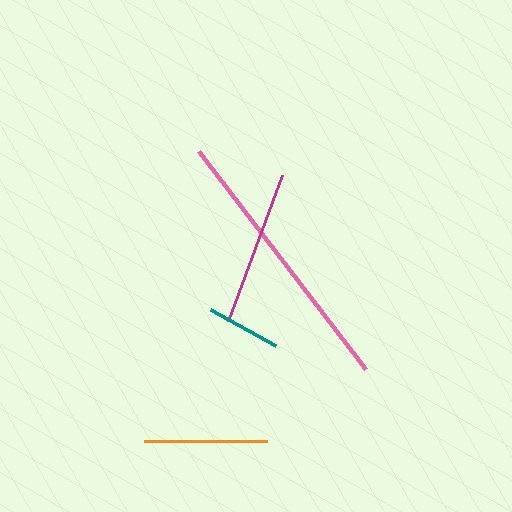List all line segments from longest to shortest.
From longest to shortest: pink, magenta, orange, teal.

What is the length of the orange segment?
The orange segment is approximately 122 pixels long.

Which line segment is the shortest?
The teal line is the shortest at approximately 74 pixels.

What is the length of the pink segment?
The pink segment is approximately 275 pixels long.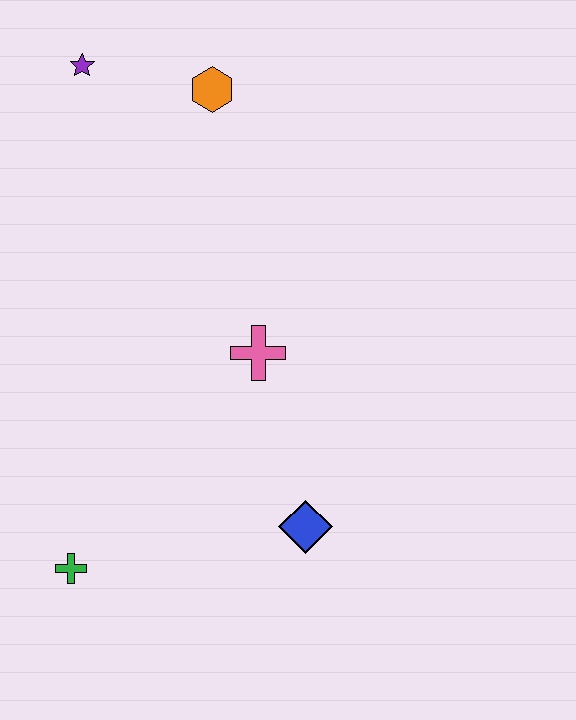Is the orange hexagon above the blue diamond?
Yes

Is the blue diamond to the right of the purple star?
Yes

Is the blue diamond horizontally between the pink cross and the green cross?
No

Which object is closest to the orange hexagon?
The purple star is closest to the orange hexagon.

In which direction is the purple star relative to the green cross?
The purple star is above the green cross.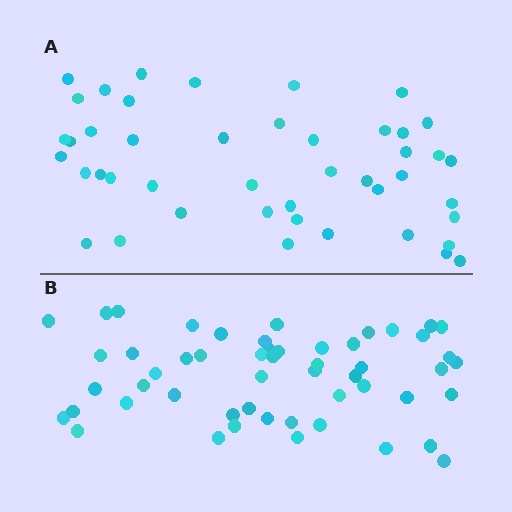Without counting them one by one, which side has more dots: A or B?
Region B (the bottom region) has more dots.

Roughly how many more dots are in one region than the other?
Region B has roughly 8 or so more dots than region A.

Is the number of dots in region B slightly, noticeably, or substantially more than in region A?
Region B has only slightly more — the two regions are fairly close. The ratio is roughly 1.2 to 1.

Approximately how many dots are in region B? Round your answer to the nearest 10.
About 50 dots. (The exact count is 53, which rounds to 50.)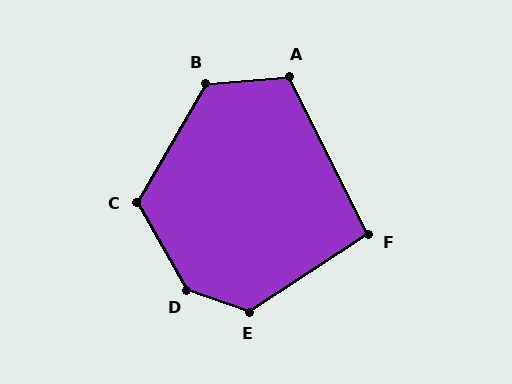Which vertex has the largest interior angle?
D, at approximately 139 degrees.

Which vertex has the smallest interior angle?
F, at approximately 97 degrees.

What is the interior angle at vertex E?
Approximately 128 degrees (obtuse).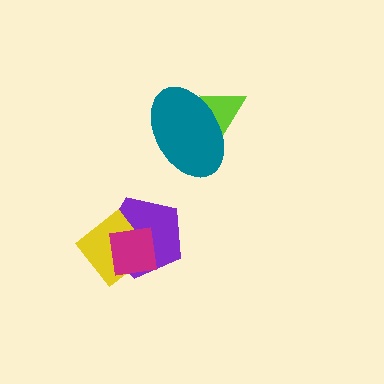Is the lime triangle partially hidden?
Yes, it is partially covered by another shape.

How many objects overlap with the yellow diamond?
2 objects overlap with the yellow diamond.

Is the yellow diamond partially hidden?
Yes, it is partially covered by another shape.